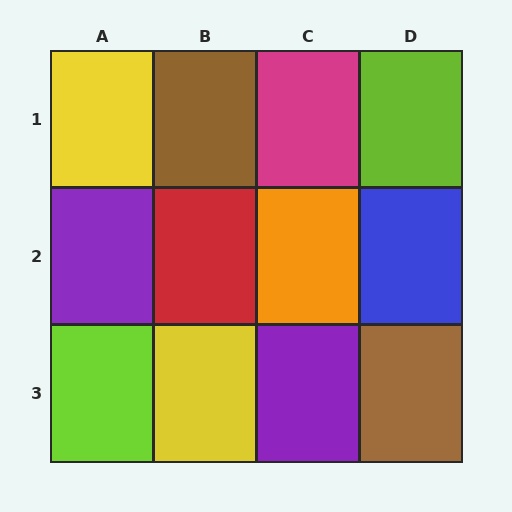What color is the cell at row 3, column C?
Purple.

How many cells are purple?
2 cells are purple.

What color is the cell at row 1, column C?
Magenta.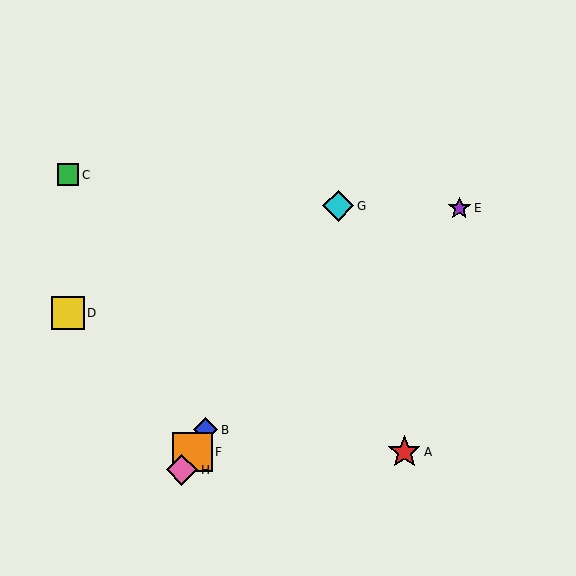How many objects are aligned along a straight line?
4 objects (B, F, G, H) are aligned along a straight line.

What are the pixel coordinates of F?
Object F is at (192, 452).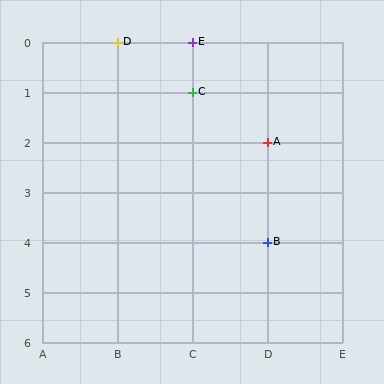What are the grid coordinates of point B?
Point B is at grid coordinates (D, 4).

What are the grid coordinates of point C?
Point C is at grid coordinates (C, 1).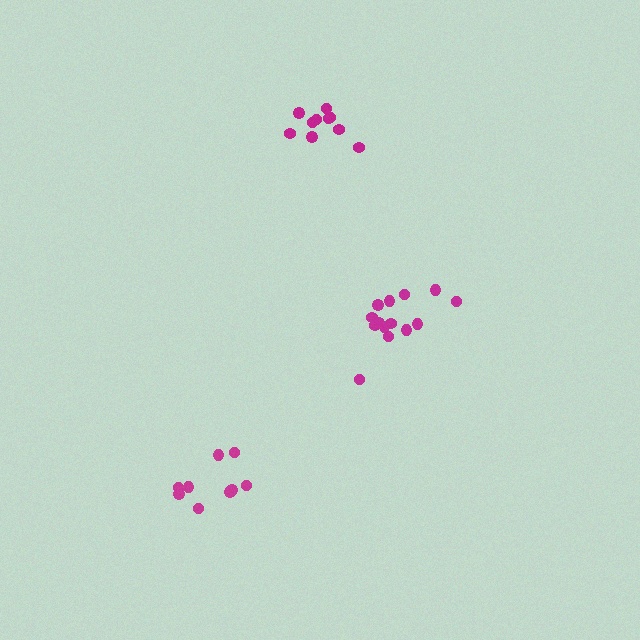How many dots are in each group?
Group 1: 14 dots, Group 2: 9 dots, Group 3: 10 dots (33 total).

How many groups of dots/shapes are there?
There are 3 groups.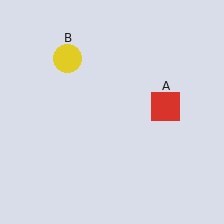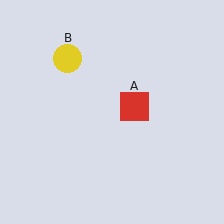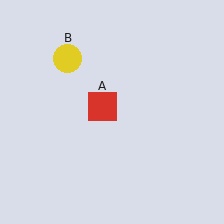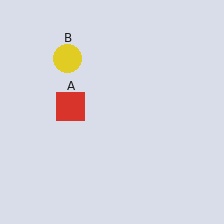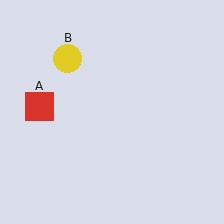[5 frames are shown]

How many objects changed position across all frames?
1 object changed position: red square (object A).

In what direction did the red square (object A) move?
The red square (object A) moved left.